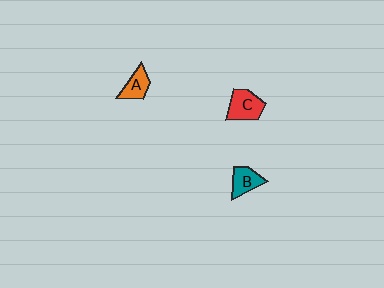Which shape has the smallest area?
Shape A (orange).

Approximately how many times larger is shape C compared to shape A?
Approximately 1.3 times.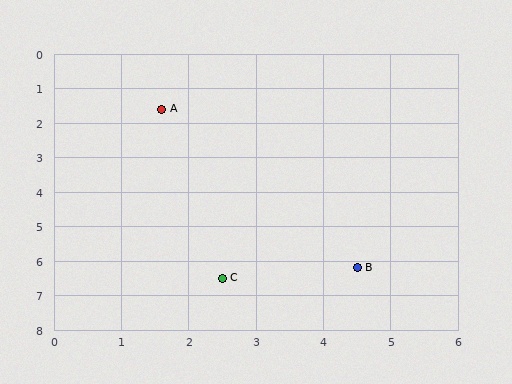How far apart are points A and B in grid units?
Points A and B are about 5.4 grid units apart.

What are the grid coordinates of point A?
Point A is at approximately (1.6, 1.6).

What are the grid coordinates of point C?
Point C is at approximately (2.5, 6.5).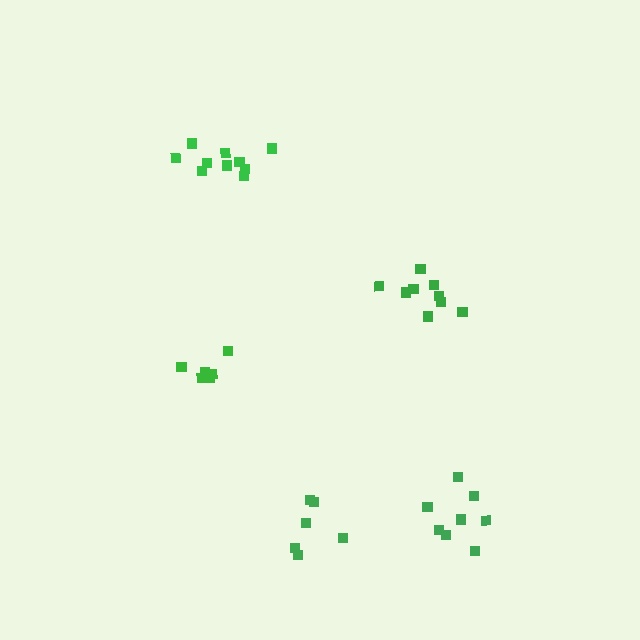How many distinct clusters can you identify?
There are 5 distinct clusters.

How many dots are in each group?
Group 1: 6 dots, Group 2: 6 dots, Group 3: 10 dots, Group 4: 9 dots, Group 5: 8 dots (39 total).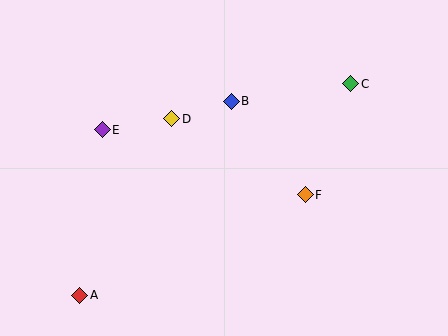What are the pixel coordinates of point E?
Point E is at (102, 130).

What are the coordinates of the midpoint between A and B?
The midpoint between A and B is at (155, 198).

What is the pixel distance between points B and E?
The distance between B and E is 132 pixels.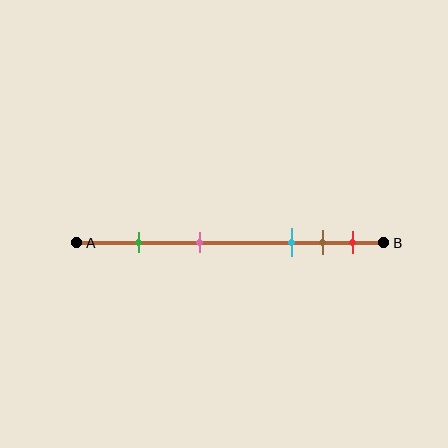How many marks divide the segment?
There are 5 marks dividing the segment.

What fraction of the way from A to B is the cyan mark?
The cyan mark is approximately 70% (0.7) of the way from A to B.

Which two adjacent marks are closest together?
The brown and red marks are the closest adjacent pair.